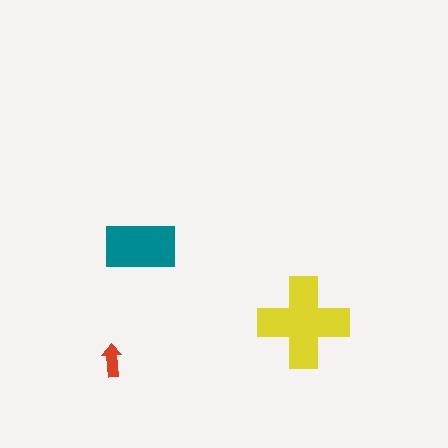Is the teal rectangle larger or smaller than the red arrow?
Larger.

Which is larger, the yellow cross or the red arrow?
The yellow cross.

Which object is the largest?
The yellow cross.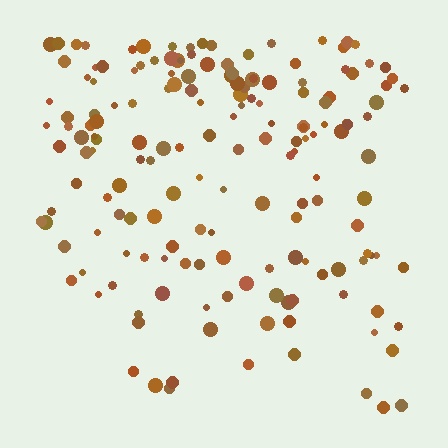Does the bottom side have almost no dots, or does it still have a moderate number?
Still a moderate number, just noticeably fewer than the top.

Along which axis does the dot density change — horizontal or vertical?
Vertical.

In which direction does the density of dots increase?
From bottom to top, with the top side densest.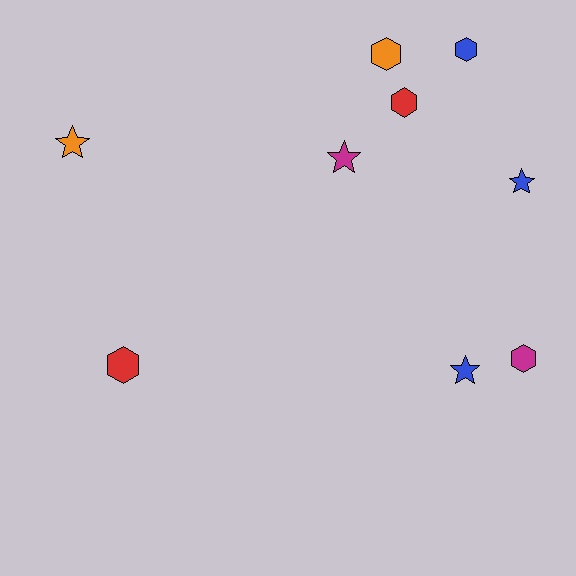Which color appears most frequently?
Blue, with 3 objects.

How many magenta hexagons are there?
There is 1 magenta hexagon.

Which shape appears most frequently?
Hexagon, with 5 objects.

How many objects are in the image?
There are 9 objects.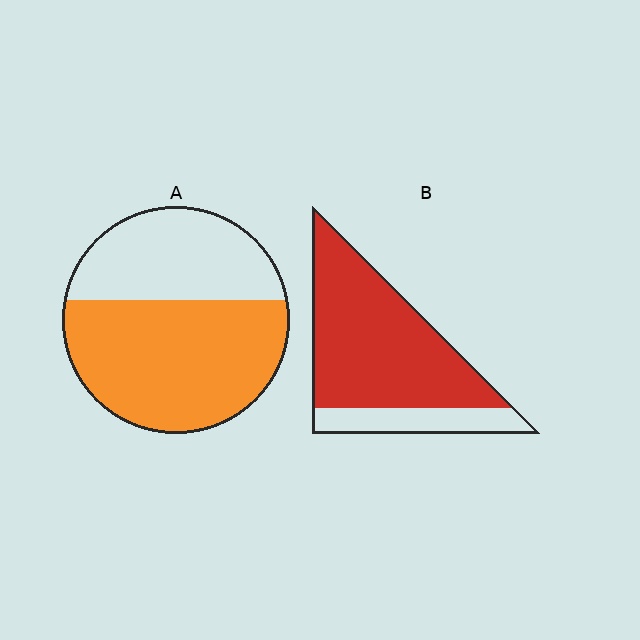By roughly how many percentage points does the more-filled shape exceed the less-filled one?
By roughly 15 percentage points (B over A).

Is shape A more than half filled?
Yes.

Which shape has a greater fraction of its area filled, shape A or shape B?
Shape B.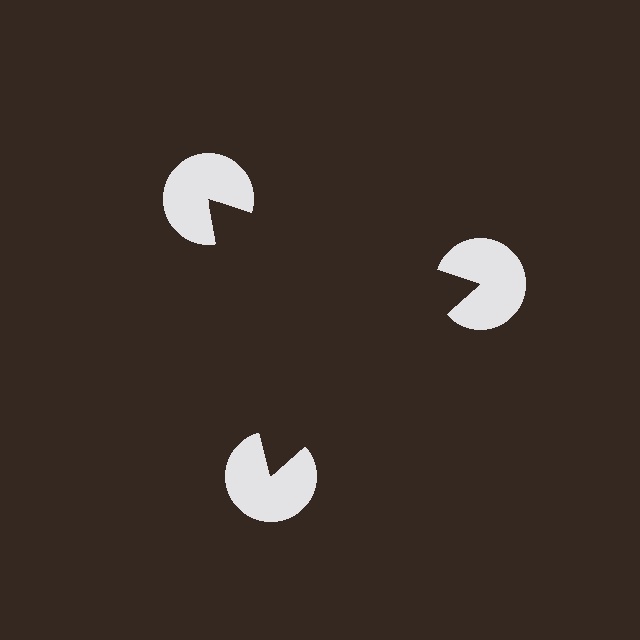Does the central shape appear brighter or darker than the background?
It typically appears slightly darker than the background, even though no actual brightness change is drawn.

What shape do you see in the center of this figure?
An illusory triangle — its edges are inferred from the aligned wedge cuts in the pac-man discs, not physically drawn.